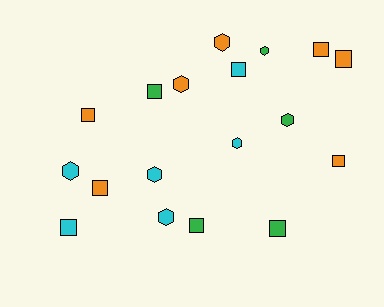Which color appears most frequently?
Orange, with 7 objects.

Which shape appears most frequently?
Square, with 10 objects.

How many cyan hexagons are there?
There are 4 cyan hexagons.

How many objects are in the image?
There are 18 objects.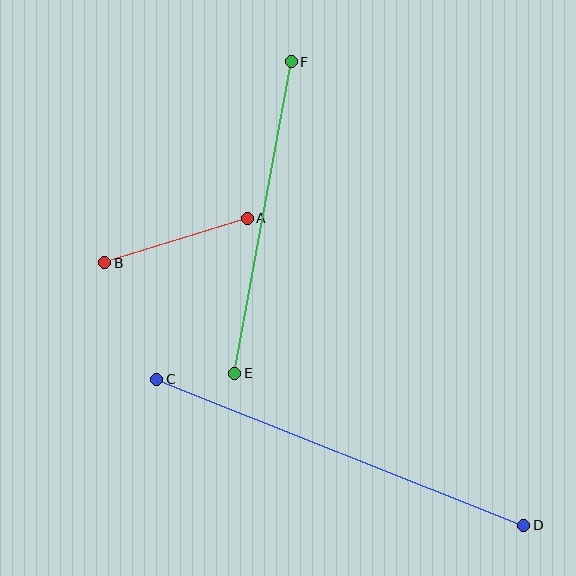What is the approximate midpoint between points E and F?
The midpoint is at approximately (263, 218) pixels.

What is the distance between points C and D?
The distance is approximately 395 pixels.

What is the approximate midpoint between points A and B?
The midpoint is at approximately (176, 240) pixels.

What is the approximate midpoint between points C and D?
The midpoint is at approximately (340, 452) pixels.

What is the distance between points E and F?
The distance is approximately 317 pixels.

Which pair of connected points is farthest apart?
Points C and D are farthest apart.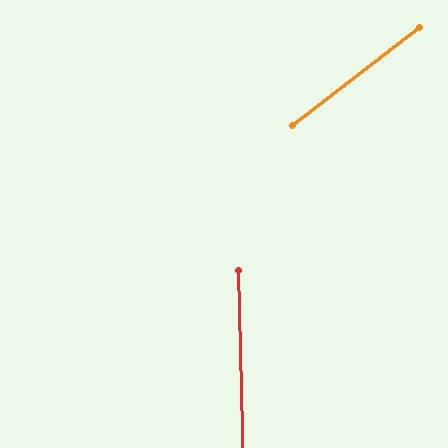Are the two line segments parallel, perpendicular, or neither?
Neither parallel nor perpendicular — they differ by about 54°.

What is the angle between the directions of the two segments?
Approximately 54 degrees.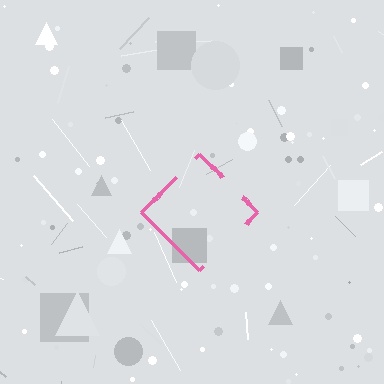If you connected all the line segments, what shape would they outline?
They would outline a diamond.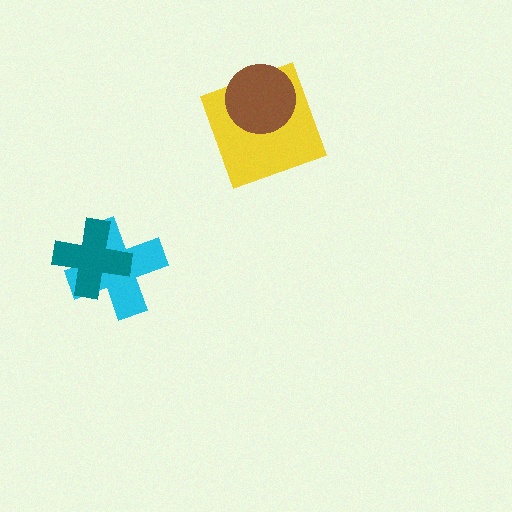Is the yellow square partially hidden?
Yes, it is partially covered by another shape.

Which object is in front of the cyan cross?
The teal cross is in front of the cyan cross.